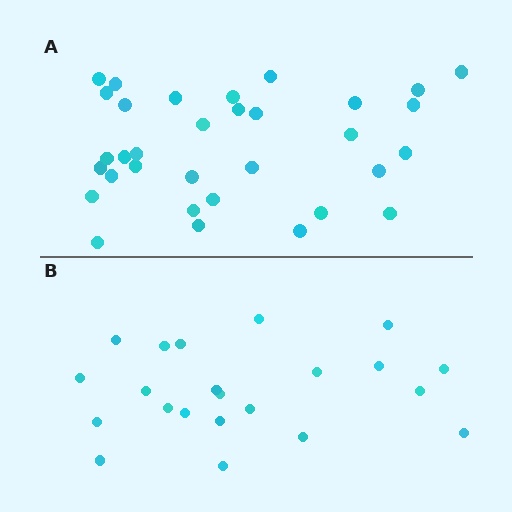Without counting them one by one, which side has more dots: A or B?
Region A (the top region) has more dots.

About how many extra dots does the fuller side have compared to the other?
Region A has roughly 12 or so more dots than region B.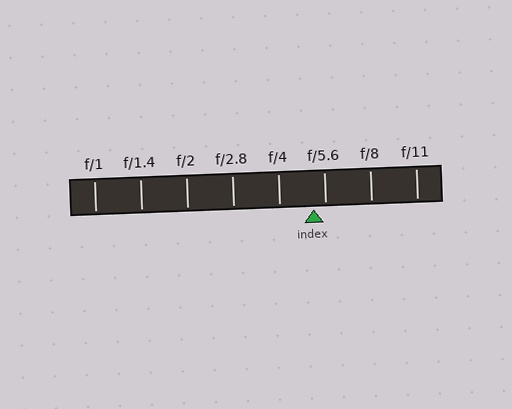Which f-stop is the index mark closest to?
The index mark is closest to f/5.6.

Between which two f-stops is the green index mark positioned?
The index mark is between f/4 and f/5.6.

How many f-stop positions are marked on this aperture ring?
There are 8 f-stop positions marked.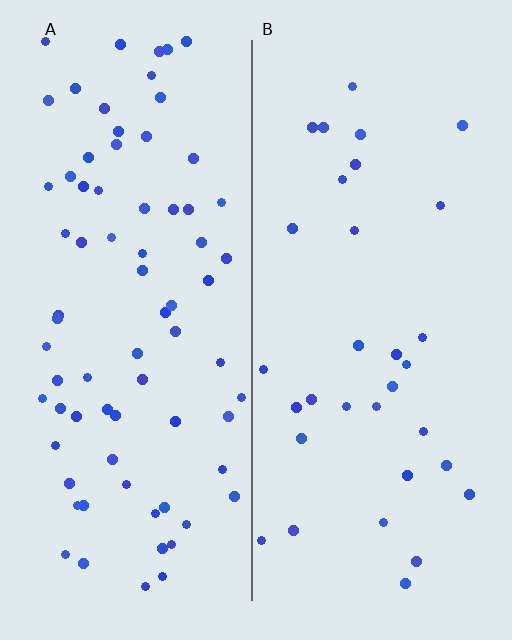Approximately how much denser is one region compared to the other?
Approximately 2.3× — region A over region B.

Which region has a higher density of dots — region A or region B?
A (the left).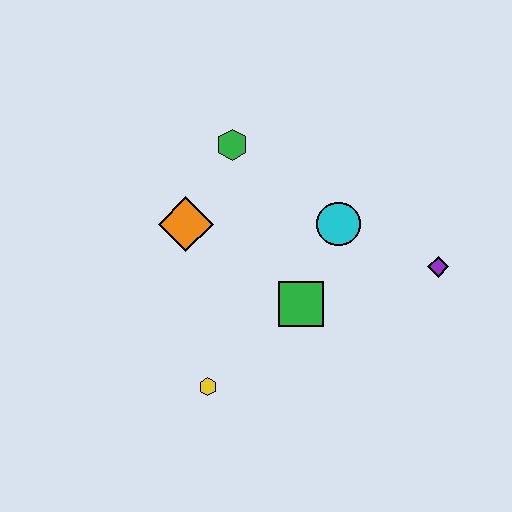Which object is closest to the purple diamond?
The cyan circle is closest to the purple diamond.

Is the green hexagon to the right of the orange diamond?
Yes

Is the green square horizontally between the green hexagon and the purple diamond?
Yes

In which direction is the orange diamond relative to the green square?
The orange diamond is to the left of the green square.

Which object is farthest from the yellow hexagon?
The purple diamond is farthest from the yellow hexagon.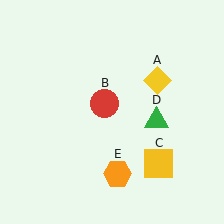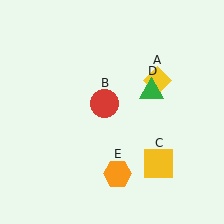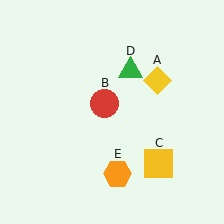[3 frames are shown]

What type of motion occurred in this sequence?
The green triangle (object D) rotated counterclockwise around the center of the scene.